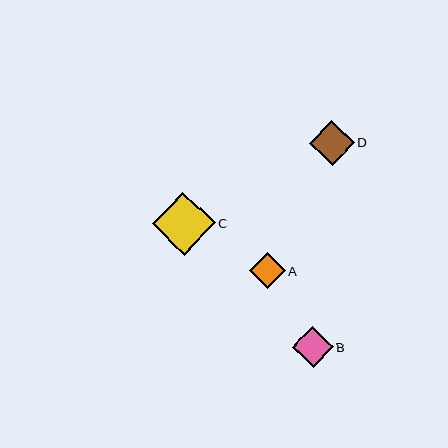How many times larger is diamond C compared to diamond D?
Diamond C is approximately 1.4 times the size of diamond D.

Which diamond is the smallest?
Diamond A is the smallest with a size of approximately 36 pixels.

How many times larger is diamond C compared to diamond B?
Diamond C is approximately 1.6 times the size of diamond B.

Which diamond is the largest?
Diamond C is the largest with a size of approximately 63 pixels.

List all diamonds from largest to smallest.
From largest to smallest: C, D, B, A.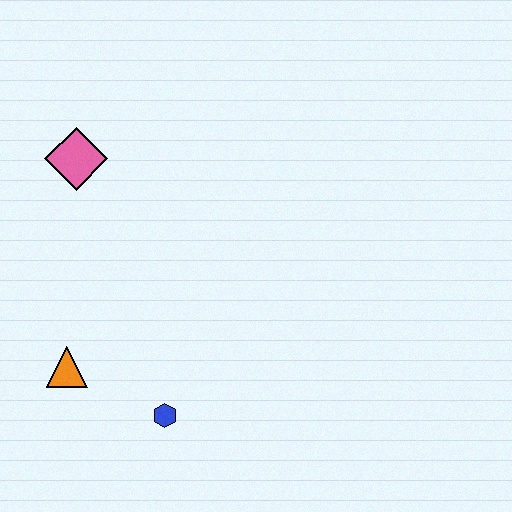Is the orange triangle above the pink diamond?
No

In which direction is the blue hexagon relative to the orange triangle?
The blue hexagon is to the right of the orange triangle.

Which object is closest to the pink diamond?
The orange triangle is closest to the pink diamond.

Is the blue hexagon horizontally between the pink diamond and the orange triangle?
No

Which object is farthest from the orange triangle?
The pink diamond is farthest from the orange triangle.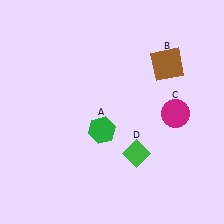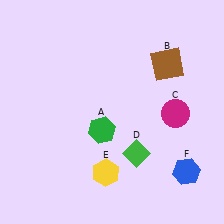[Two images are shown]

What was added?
A yellow hexagon (E), a blue hexagon (F) were added in Image 2.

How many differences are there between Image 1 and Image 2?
There are 2 differences between the two images.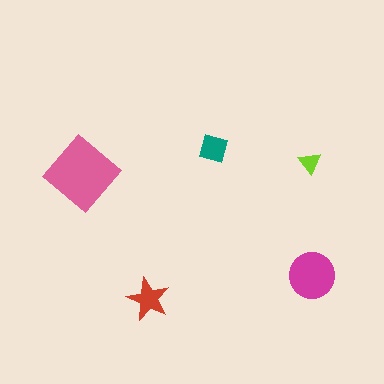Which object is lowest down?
The red star is bottommost.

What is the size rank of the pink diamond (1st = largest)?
1st.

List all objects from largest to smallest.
The pink diamond, the magenta circle, the red star, the teal diamond, the lime triangle.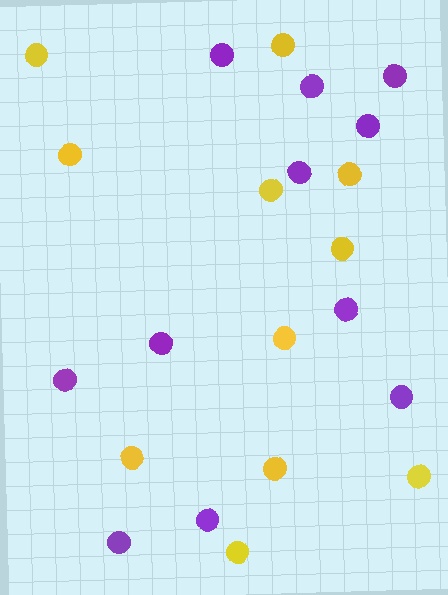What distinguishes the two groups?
There are 2 groups: one group of yellow circles (11) and one group of purple circles (11).